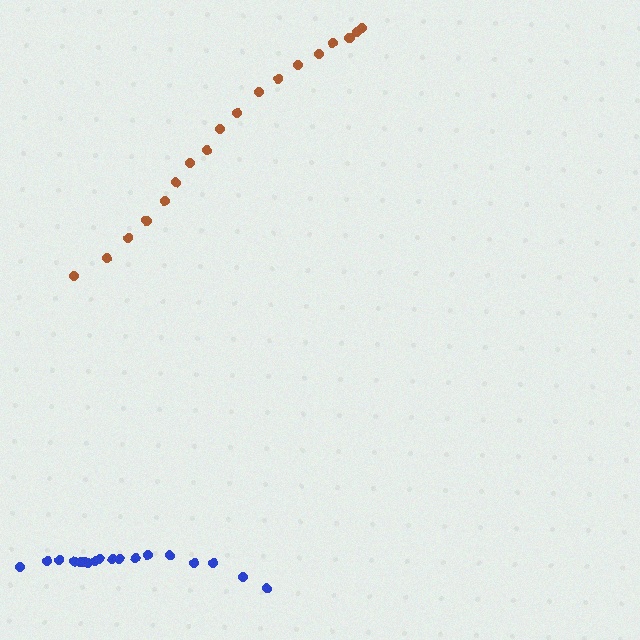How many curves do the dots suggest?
There are 2 distinct paths.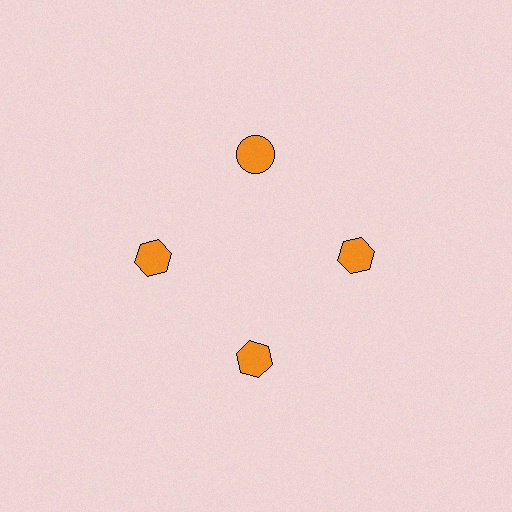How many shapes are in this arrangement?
There are 4 shapes arranged in a ring pattern.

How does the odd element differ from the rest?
It has a different shape: circle instead of hexagon.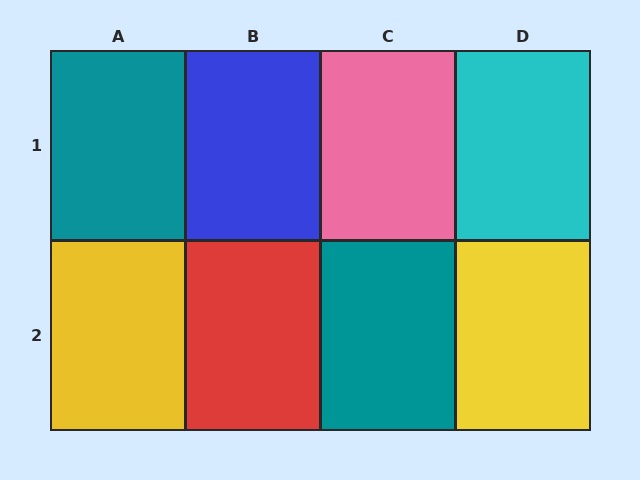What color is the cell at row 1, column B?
Blue.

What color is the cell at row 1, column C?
Pink.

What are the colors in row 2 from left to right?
Yellow, red, teal, yellow.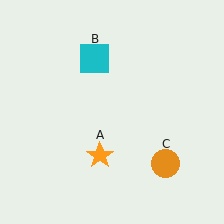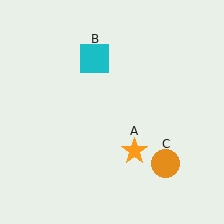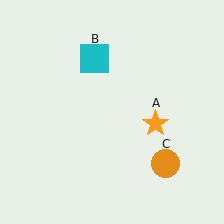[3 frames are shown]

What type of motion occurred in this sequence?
The orange star (object A) rotated counterclockwise around the center of the scene.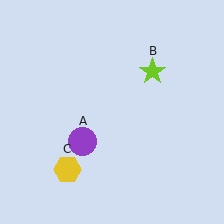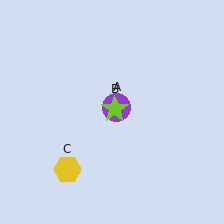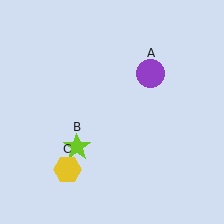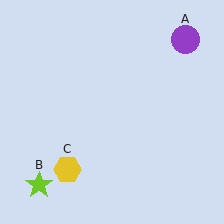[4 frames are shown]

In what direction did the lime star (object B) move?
The lime star (object B) moved down and to the left.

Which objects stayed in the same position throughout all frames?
Yellow hexagon (object C) remained stationary.